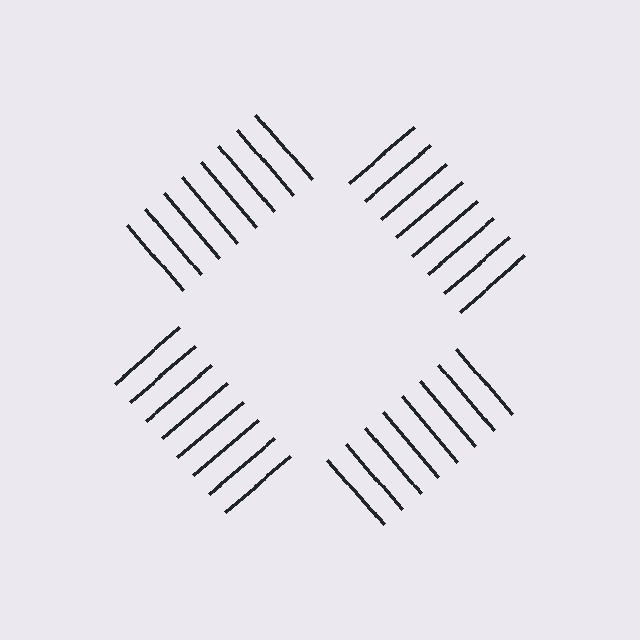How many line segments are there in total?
32 — 8 along each of the 4 edges.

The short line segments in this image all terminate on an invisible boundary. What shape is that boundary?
An illusory square — the line segments terminate on its edges but no continuous stroke is drawn.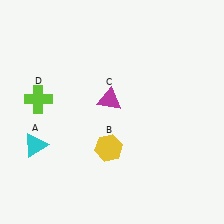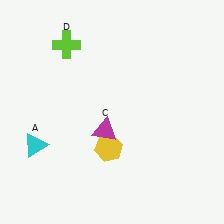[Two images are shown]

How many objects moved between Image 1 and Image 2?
2 objects moved between the two images.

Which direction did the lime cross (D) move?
The lime cross (D) moved up.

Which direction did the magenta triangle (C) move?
The magenta triangle (C) moved down.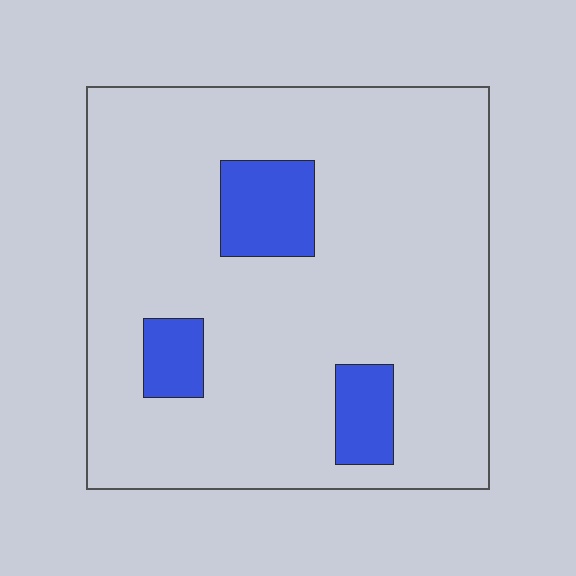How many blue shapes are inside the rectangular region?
3.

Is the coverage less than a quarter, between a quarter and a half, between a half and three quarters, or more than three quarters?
Less than a quarter.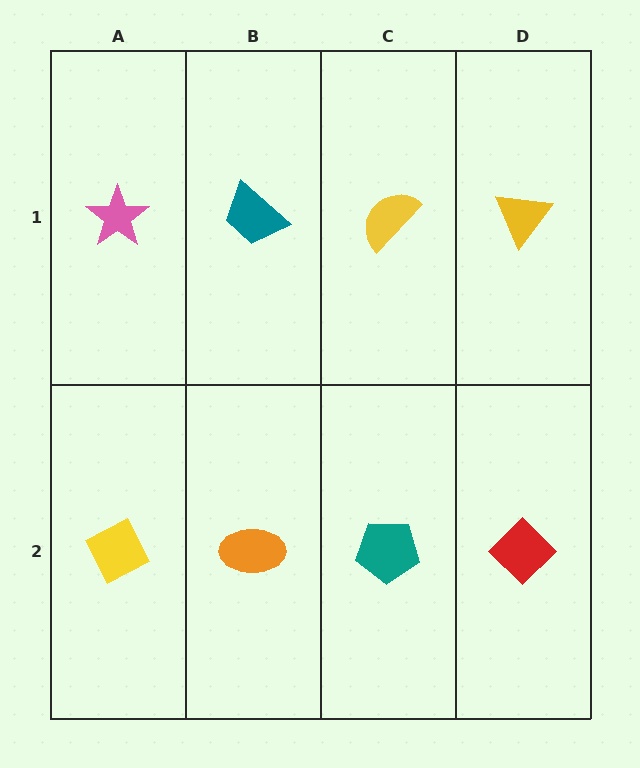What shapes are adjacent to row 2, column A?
A pink star (row 1, column A), an orange ellipse (row 2, column B).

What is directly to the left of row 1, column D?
A yellow semicircle.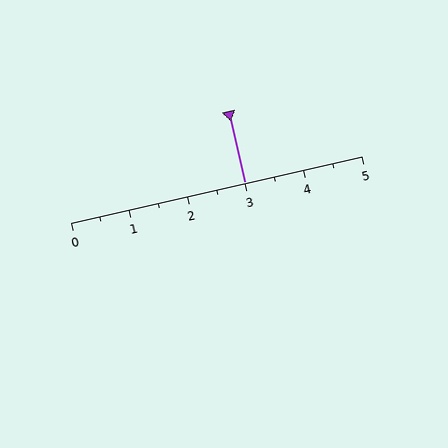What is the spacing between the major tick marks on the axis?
The major ticks are spaced 1 apart.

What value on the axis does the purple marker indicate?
The marker indicates approximately 3.